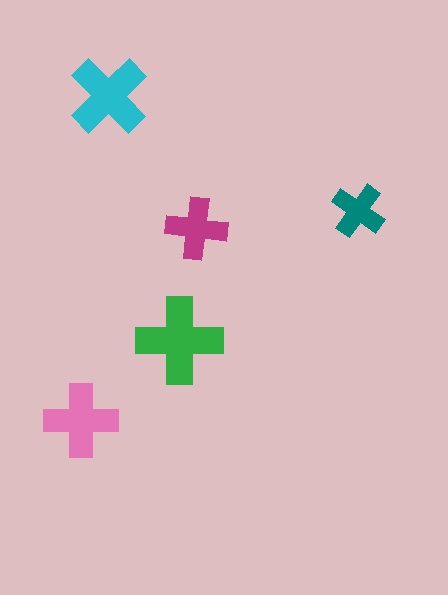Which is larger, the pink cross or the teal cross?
The pink one.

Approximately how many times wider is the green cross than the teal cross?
About 1.5 times wider.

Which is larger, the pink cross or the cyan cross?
The cyan one.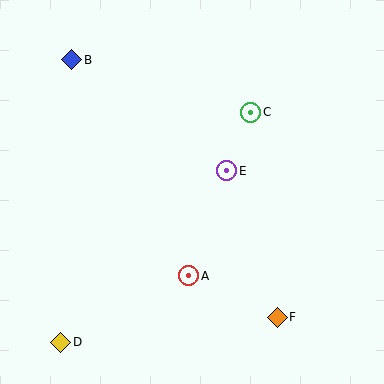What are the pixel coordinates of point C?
Point C is at (251, 112).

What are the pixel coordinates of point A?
Point A is at (189, 276).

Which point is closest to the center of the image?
Point E at (227, 171) is closest to the center.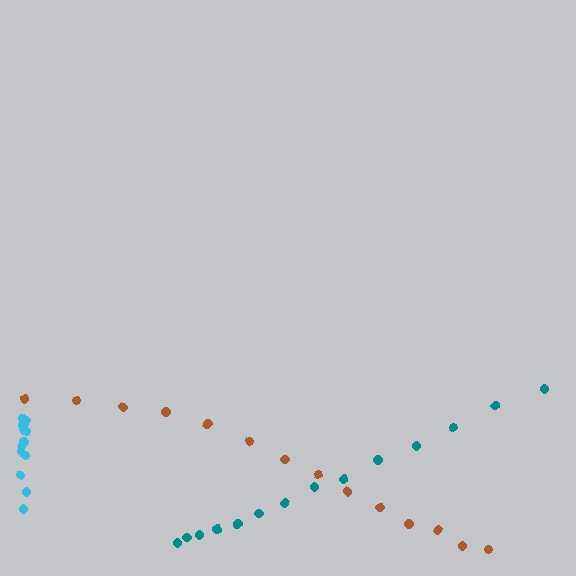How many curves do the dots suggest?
There are 3 distinct paths.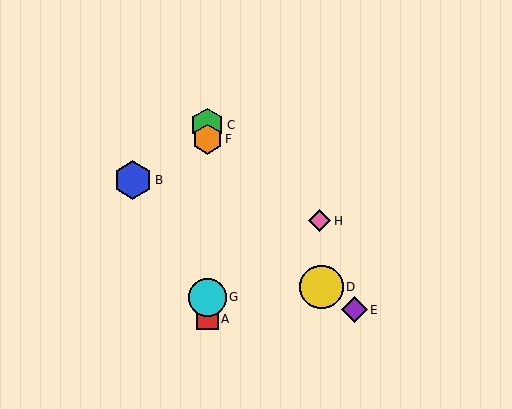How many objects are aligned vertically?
4 objects (A, C, F, G) are aligned vertically.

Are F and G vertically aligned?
Yes, both are at x≈207.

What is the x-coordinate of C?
Object C is at x≈207.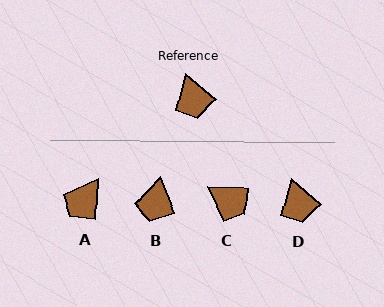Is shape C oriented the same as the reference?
No, it is off by about 39 degrees.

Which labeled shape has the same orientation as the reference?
D.